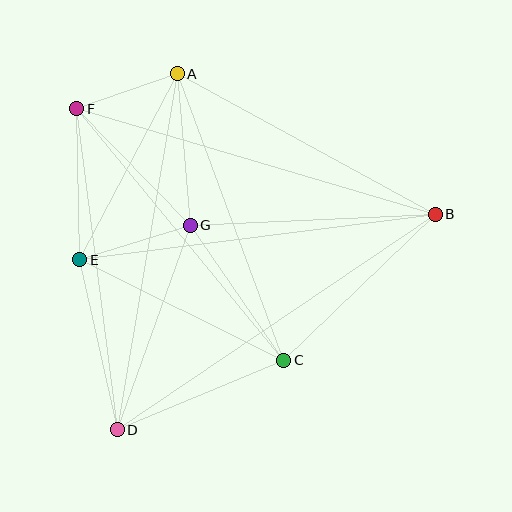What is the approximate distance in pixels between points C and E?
The distance between C and E is approximately 228 pixels.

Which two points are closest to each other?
Points A and F are closest to each other.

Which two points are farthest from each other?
Points B and D are farthest from each other.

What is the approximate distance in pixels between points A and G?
The distance between A and G is approximately 152 pixels.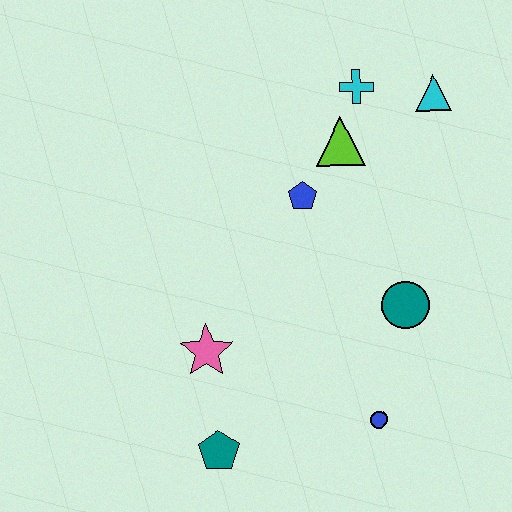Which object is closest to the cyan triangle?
The cyan cross is closest to the cyan triangle.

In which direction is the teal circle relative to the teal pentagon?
The teal circle is to the right of the teal pentagon.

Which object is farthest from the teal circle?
The teal pentagon is farthest from the teal circle.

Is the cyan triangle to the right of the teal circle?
Yes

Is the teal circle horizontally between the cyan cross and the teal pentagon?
No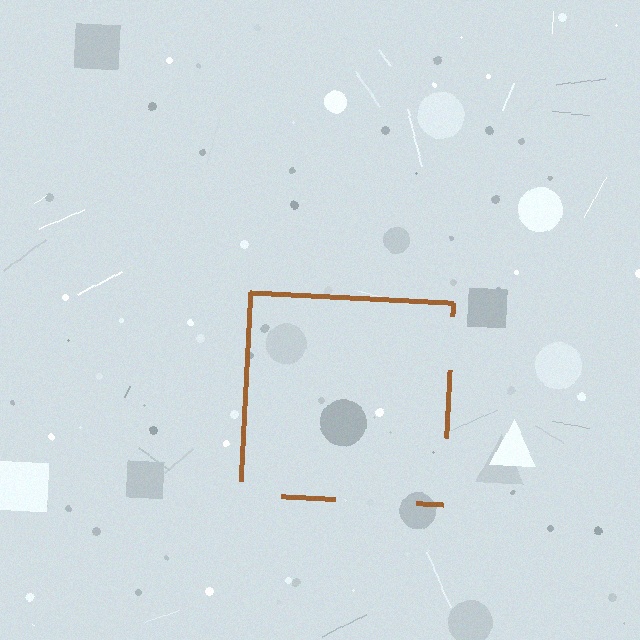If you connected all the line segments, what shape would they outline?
They would outline a square.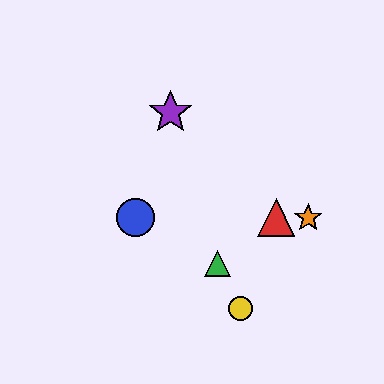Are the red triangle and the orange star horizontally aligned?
Yes, both are at y≈218.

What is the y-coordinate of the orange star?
The orange star is at y≈218.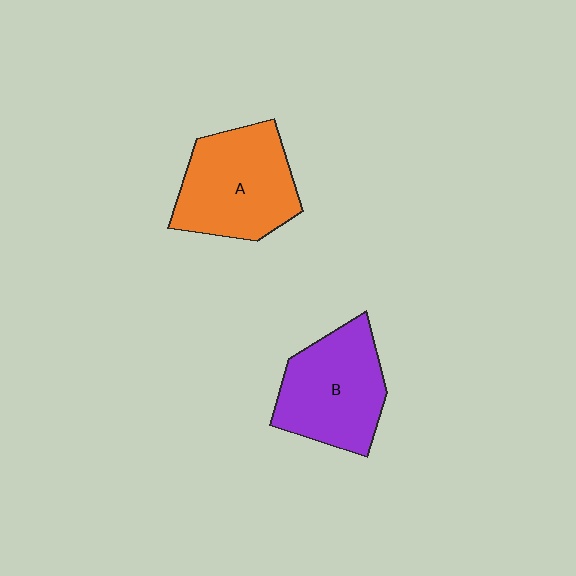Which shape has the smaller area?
Shape B (purple).